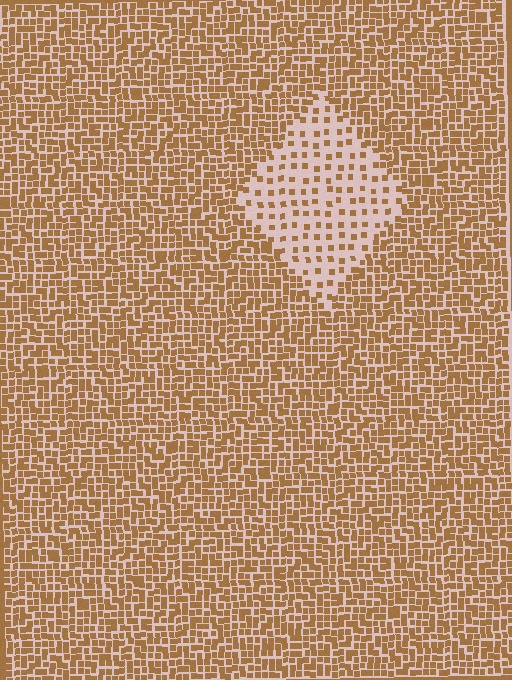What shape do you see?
I see a diamond.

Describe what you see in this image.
The image contains small brown elements arranged at two different densities. A diamond-shaped region is visible where the elements are less densely packed than the surrounding area.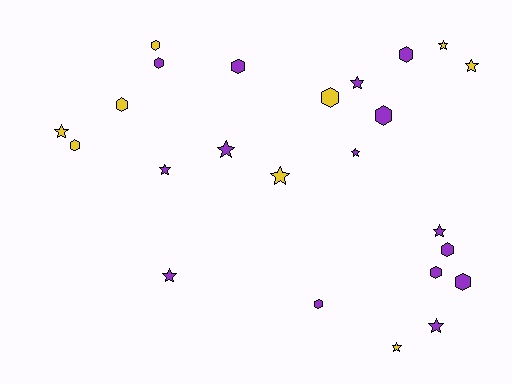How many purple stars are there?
There are 7 purple stars.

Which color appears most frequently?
Purple, with 15 objects.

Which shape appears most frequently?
Hexagon, with 12 objects.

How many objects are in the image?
There are 24 objects.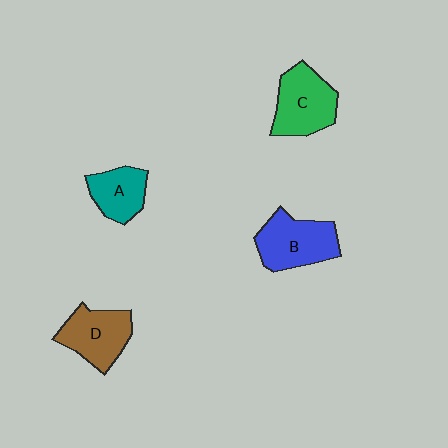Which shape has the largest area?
Shape B (blue).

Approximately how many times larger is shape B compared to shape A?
Approximately 1.4 times.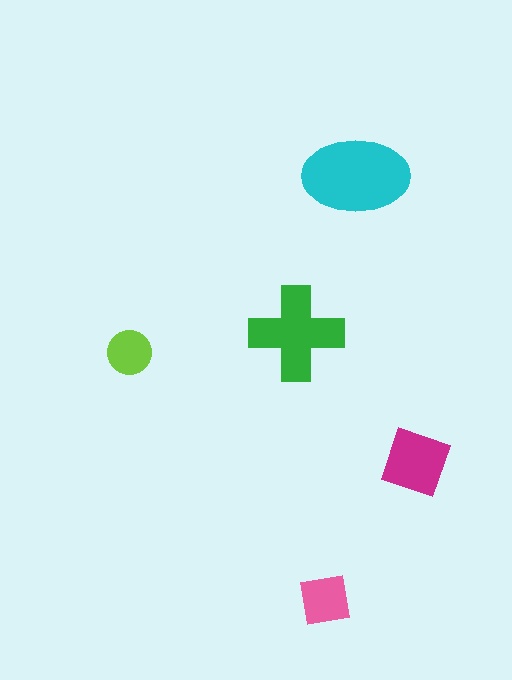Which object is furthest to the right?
The magenta square is rightmost.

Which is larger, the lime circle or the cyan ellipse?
The cyan ellipse.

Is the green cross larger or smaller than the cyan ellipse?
Smaller.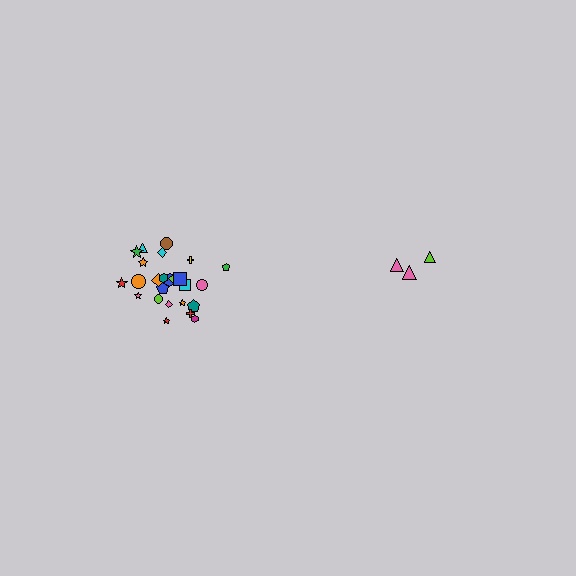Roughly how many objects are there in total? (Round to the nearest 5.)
Roughly 30 objects in total.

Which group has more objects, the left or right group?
The left group.